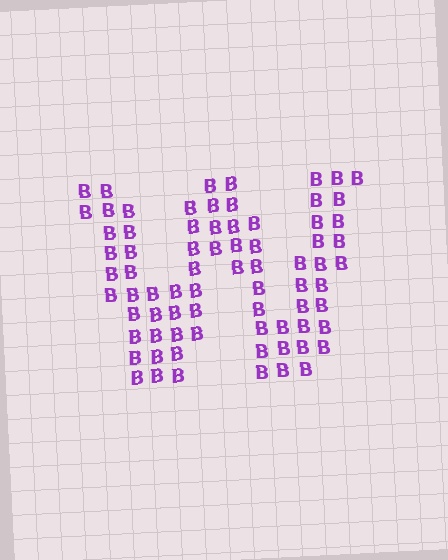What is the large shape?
The large shape is the letter W.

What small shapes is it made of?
It is made of small letter B's.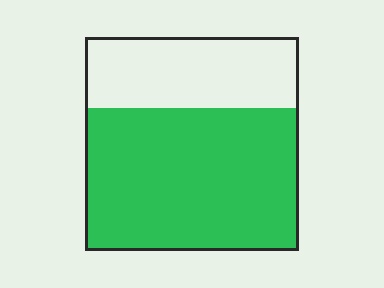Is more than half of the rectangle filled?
Yes.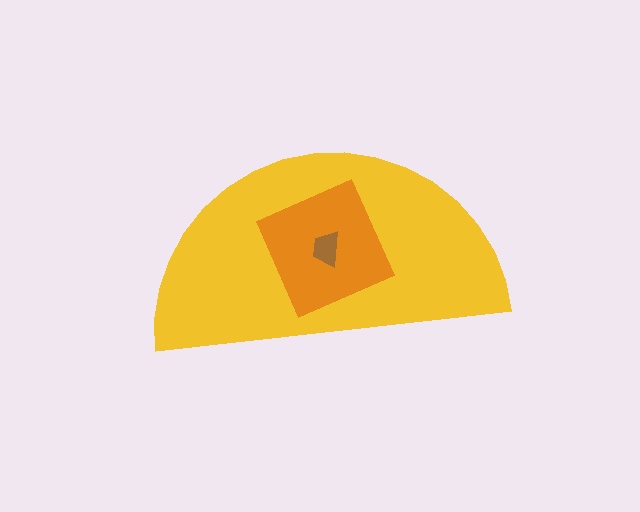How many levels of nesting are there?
3.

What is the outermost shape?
The yellow semicircle.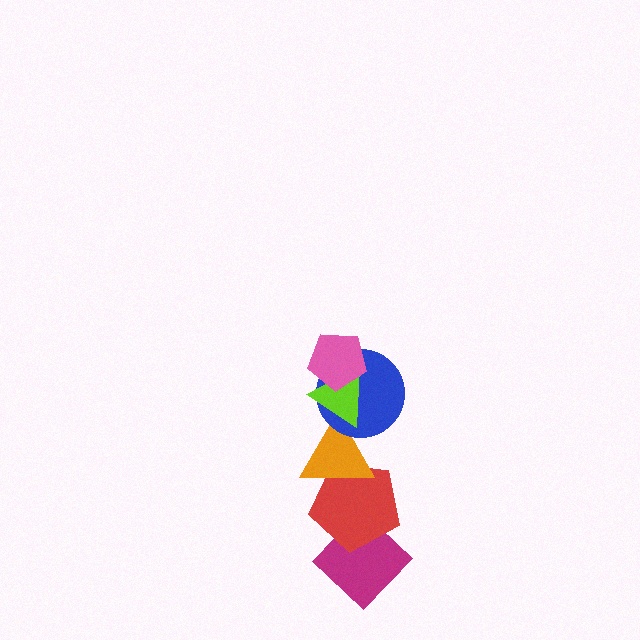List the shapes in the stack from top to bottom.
From top to bottom: the pink pentagon, the lime triangle, the blue circle, the orange triangle, the red pentagon, the magenta diamond.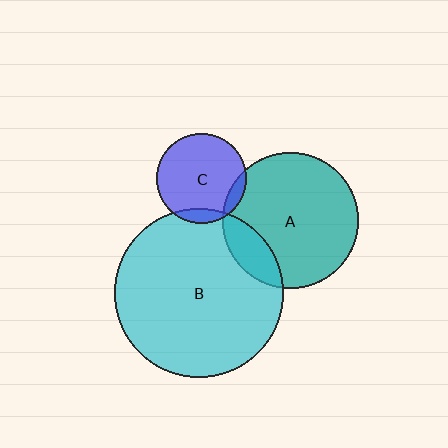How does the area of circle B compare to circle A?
Approximately 1.5 times.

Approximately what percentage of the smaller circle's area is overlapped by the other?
Approximately 10%.